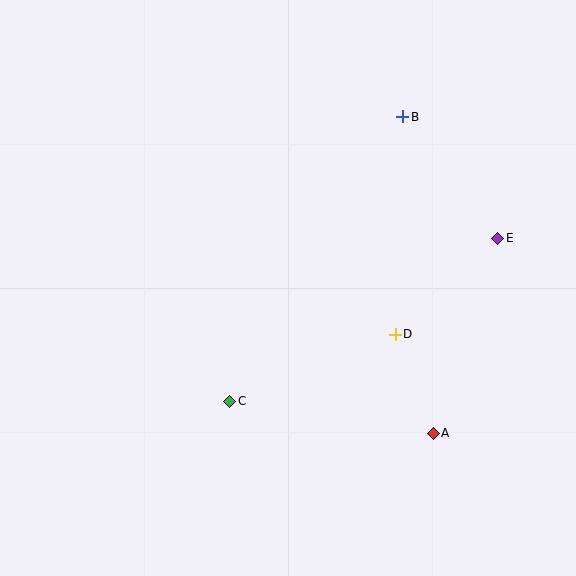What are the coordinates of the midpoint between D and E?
The midpoint between D and E is at (446, 286).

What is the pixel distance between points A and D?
The distance between A and D is 106 pixels.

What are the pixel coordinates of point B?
Point B is at (403, 117).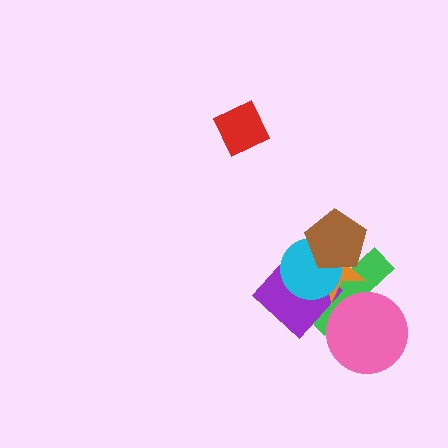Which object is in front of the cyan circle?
The brown pentagon is in front of the cyan circle.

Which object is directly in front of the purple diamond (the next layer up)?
The orange star is directly in front of the purple diamond.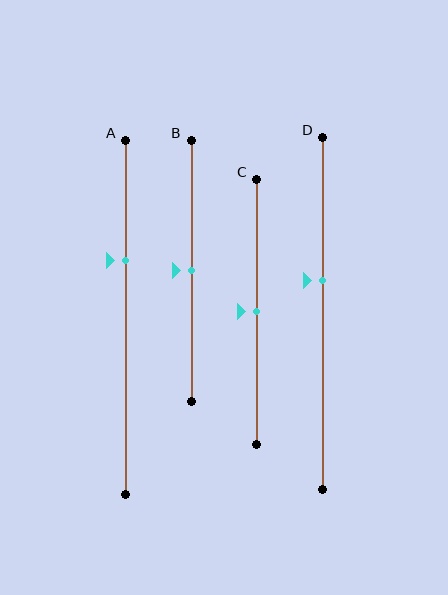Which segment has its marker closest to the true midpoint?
Segment B has its marker closest to the true midpoint.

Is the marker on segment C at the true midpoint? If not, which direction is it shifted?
Yes, the marker on segment C is at the true midpoint.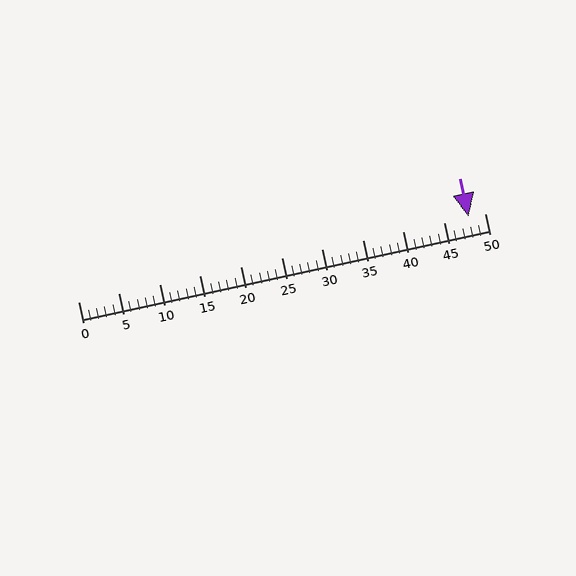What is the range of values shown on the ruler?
The ruler shows values from 0 to 50.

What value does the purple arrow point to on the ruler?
The purple arrow points to approximately 48.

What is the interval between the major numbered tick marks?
The major tick marks are spaced 5 units apart.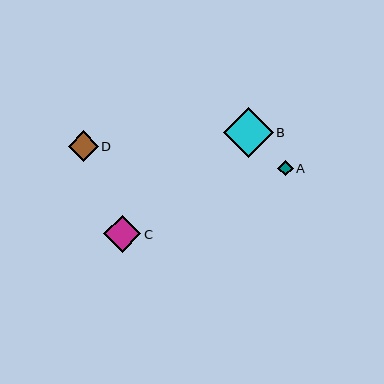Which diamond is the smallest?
Diamond A is the smallest with a size of approximately 15 pixels.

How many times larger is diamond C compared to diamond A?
Diamond C is approximately 2.5 times the size of diamond A.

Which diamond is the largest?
Diamond B is the largest with a size of approximately 50 pixels.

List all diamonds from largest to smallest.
From largest to smallest: B, C, D, A.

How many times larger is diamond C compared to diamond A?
Diamond C is approximately 2.5 times the size of diamond A.